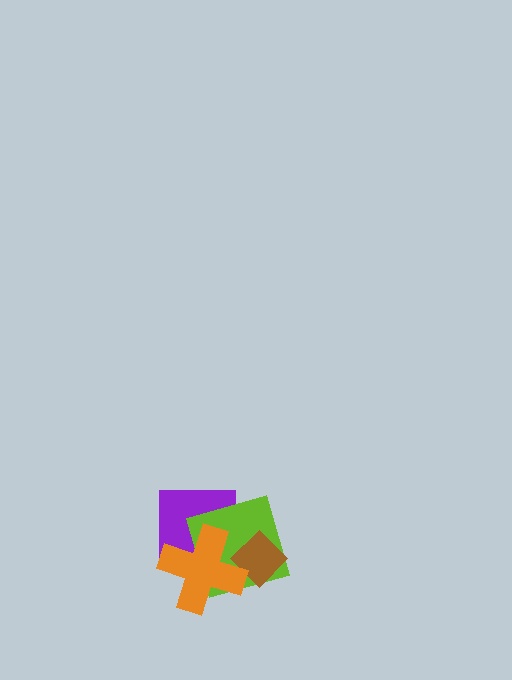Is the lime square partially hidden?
Yes, it is partially covered by another shape.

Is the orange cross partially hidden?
No, no other shape covers it.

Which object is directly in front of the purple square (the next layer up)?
The lime square is directly in front of the purple square.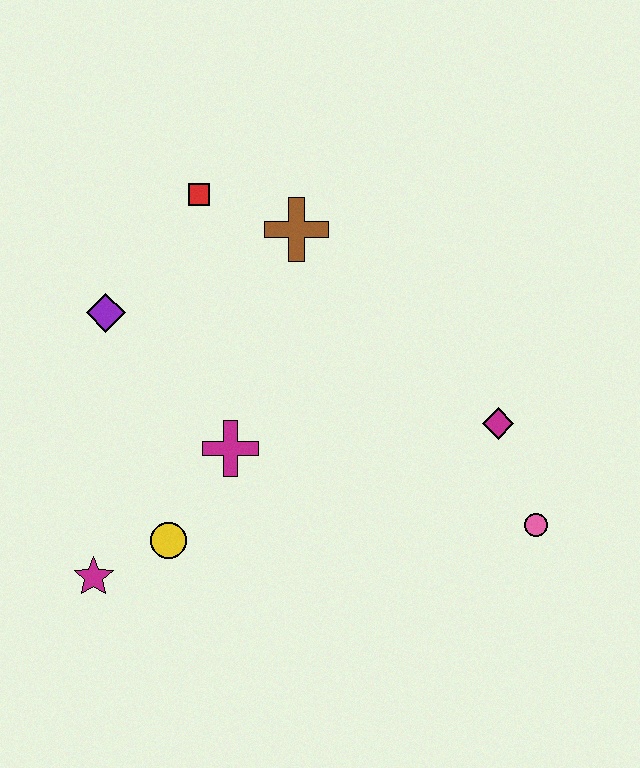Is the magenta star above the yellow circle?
No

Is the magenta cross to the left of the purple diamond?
No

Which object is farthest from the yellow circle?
The pink circle is farthest from the yellow circle.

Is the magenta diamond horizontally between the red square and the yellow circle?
No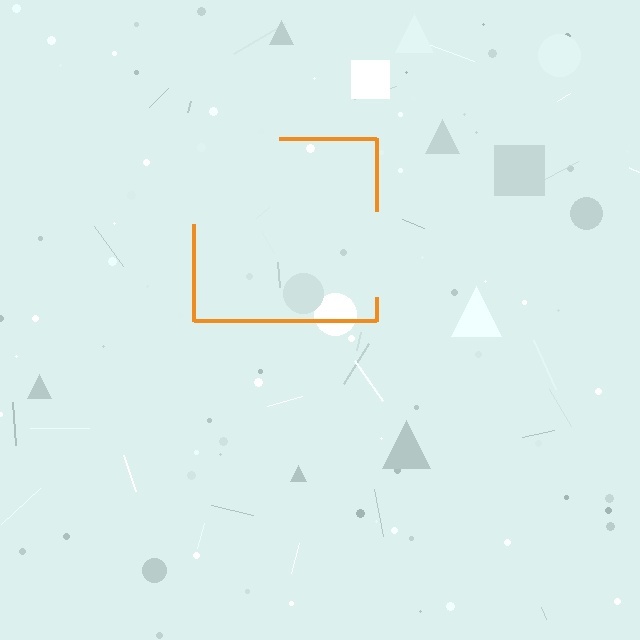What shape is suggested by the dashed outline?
The dashed outline suggests a square.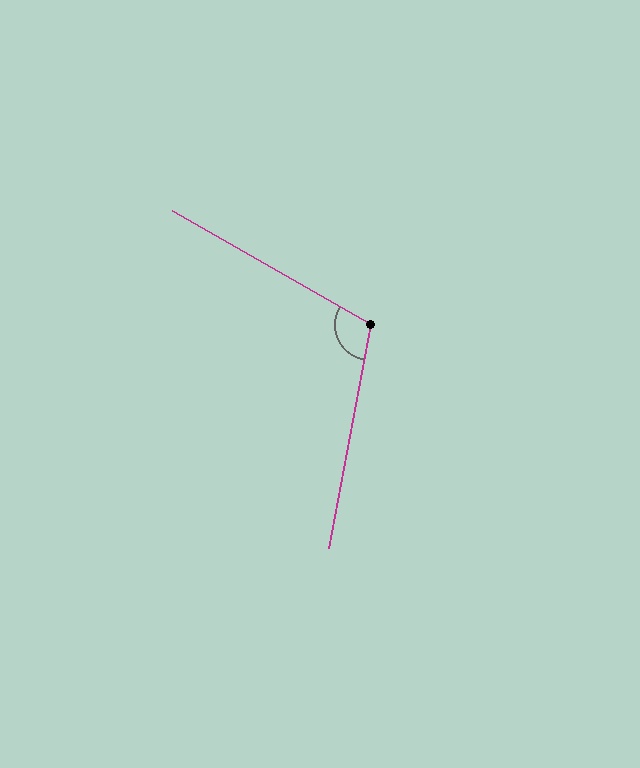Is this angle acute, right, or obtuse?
It is obtuse.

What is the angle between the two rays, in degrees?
Approximately 109 degrees.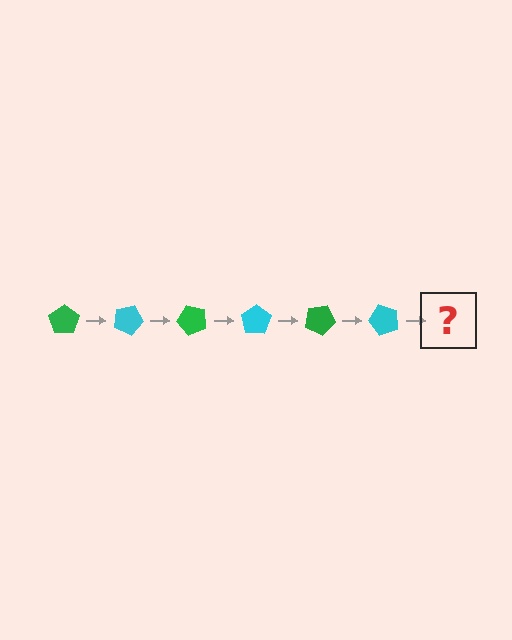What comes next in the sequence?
The next element should be a green pentagon, rotated 150 degrees from the start.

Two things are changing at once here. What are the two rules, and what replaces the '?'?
The two rules are that it rotates 25 degrees each step and the color cycles through green and cyan. The '?' should be a green pentagon, rotated 150 degrees from the start.